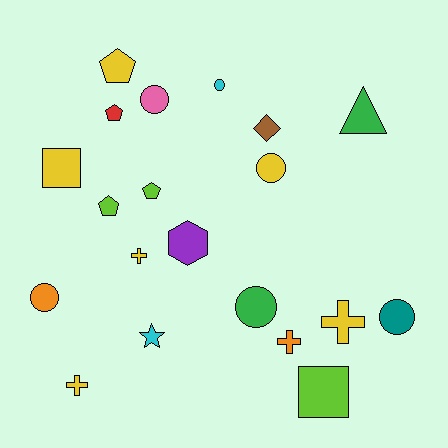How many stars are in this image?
There is 1 star.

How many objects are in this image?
There are 20 objects.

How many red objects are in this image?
There is 1 red object.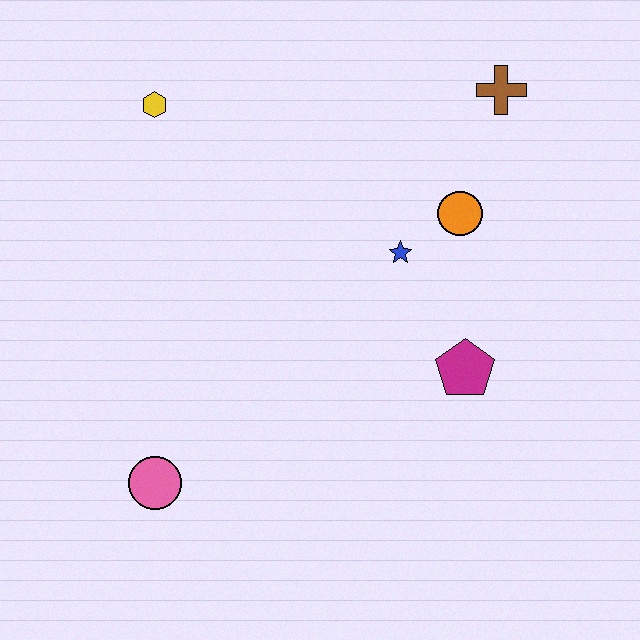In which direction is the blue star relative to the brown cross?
The blue star is below the brown cross.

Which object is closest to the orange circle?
The blue star is closest to the orange circle.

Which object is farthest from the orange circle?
The pink circle is farthest from the orange circle.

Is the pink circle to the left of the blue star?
Yes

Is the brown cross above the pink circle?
Yes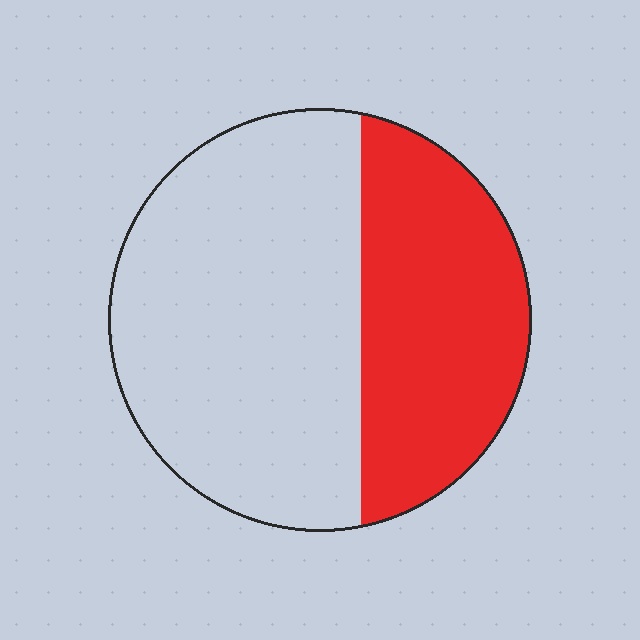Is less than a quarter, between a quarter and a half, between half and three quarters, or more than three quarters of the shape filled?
Between a quarter and a half.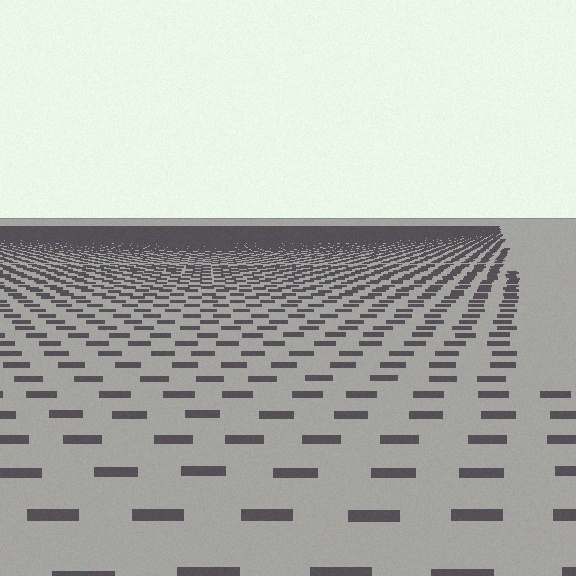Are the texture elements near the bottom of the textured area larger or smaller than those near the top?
Larger. Near the bottom, elements are closer to the viewer and appear at a bigger on-screen size.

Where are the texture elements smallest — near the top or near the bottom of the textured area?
Near the top.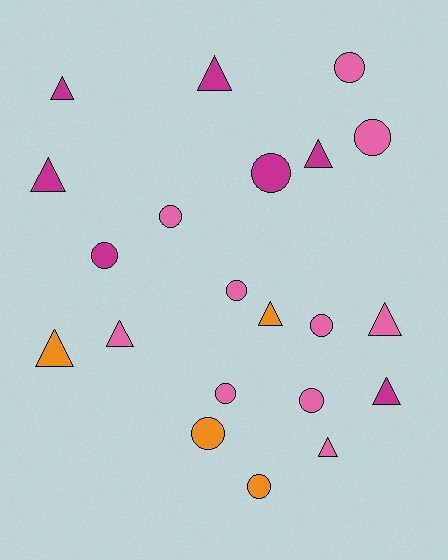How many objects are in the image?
There are 21 objects.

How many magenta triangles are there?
There are 5 magenta triangles.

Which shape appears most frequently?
Circle, with 11 objects.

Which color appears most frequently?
Pink, with 10 objects.